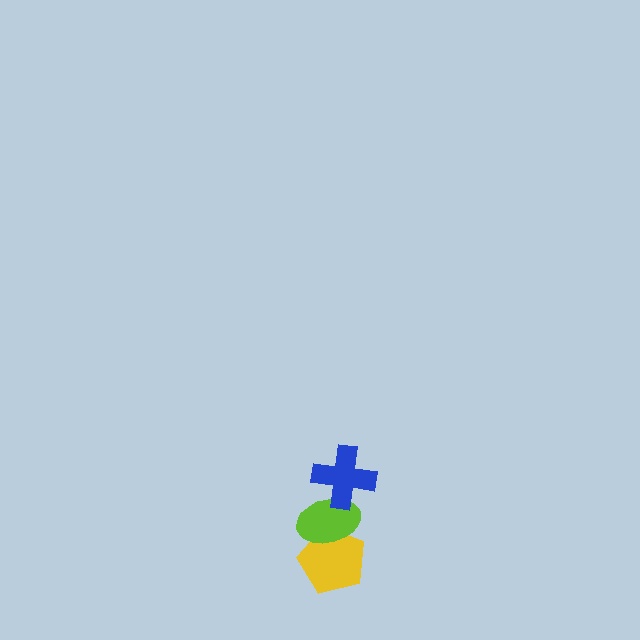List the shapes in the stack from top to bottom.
From top to bottom: the blue cross, the lime ellipse, the yellow pentagon.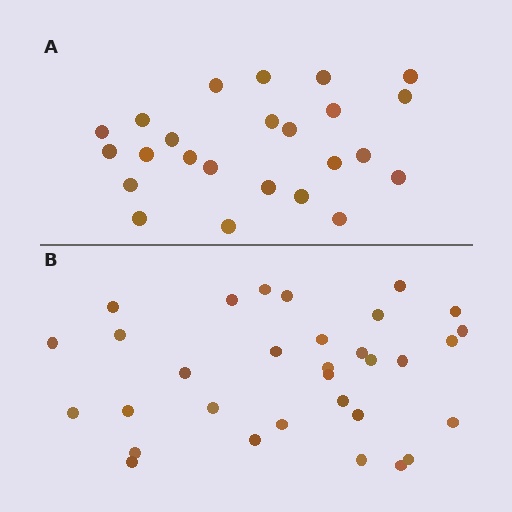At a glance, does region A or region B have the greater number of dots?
Region B (the bottom region) has more dots.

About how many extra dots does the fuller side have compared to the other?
Region B has roughly 8 or so more dots than region A.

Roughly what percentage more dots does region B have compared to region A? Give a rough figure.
About 35% more.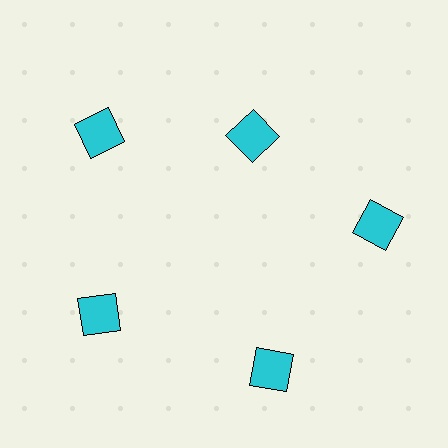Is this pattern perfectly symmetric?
No. The 5 cyan squares are arranged in a ring, but one element near the 1 o'clock position is pulled inward toward the center, breaking the 5-fold rotational symmetry.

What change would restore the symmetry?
The symmetry would be restored by moving it outward, back onto the ring so that all 5 squares sit at equal angles and equal distance from the center.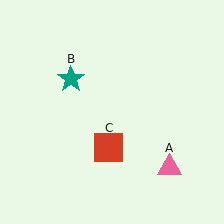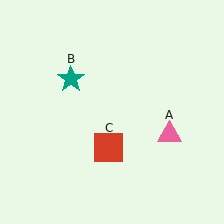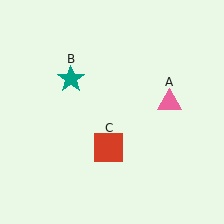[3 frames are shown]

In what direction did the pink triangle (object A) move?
The pink triangle (object A) moved up.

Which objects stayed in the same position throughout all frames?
Teal star (object B) and red square (object C) remained stationary.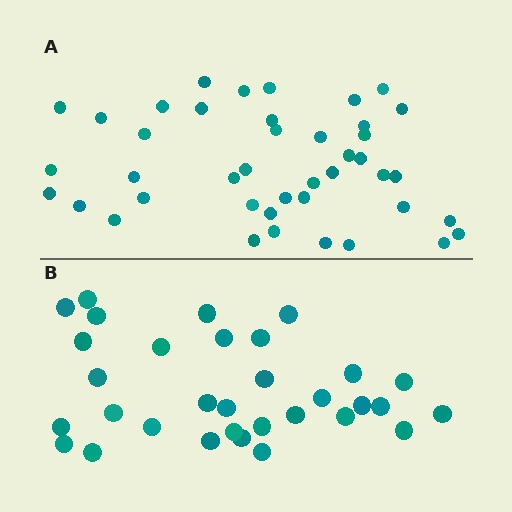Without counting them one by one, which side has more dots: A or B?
Region A (the top region) has more dots.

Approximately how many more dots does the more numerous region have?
Region A has roughly 10 or so more dots than region B.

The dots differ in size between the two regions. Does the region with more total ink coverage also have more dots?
No. Region B has more total ink coverage because its dots are larger, but region A actually contains more individual dots. Total area can be misleading — the number of items is what matters here.